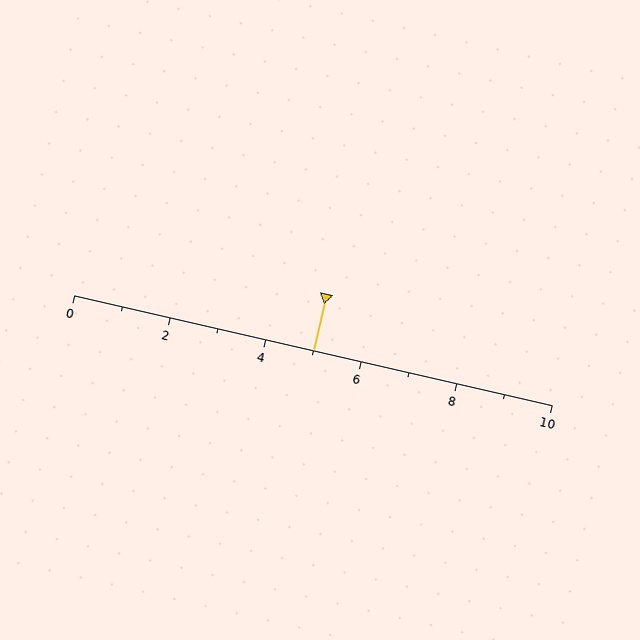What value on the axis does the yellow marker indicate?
The marker indicates approximately 5.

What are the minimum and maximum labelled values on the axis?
The axis runs from 0 to 10.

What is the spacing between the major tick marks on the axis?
The major ticks are spaced 2 apart.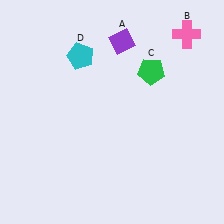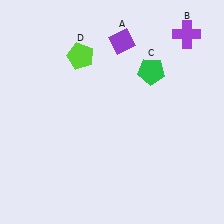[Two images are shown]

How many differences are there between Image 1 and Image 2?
There are 2 differences between the two images.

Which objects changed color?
B changed from pink to purple. D changed from cyan to lime.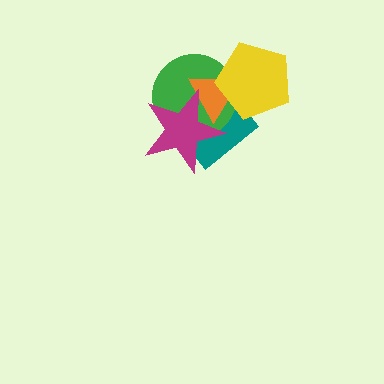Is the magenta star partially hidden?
No, no other shape covers it.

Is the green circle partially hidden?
Yes, it is partially covered by another shape.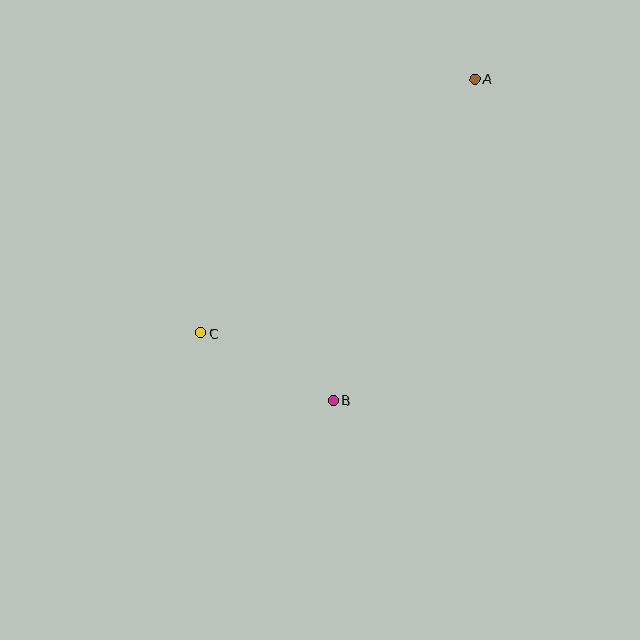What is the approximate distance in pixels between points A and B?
The distance between A and B is approximately 351 pixels.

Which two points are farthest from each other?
Points A and C are farthest from each other.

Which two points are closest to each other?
Points B and C are closest to each other.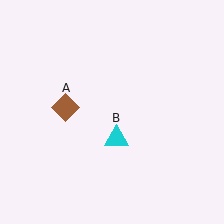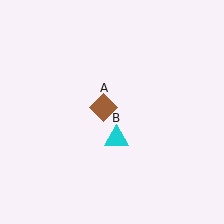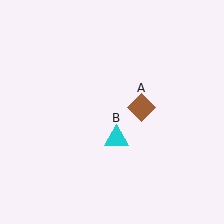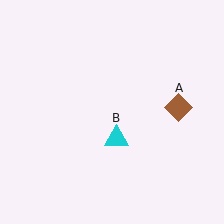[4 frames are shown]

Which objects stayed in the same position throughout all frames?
Cyan triangle (object B) remained stationary.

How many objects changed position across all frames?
1 object changed position: brown diamond (object A).